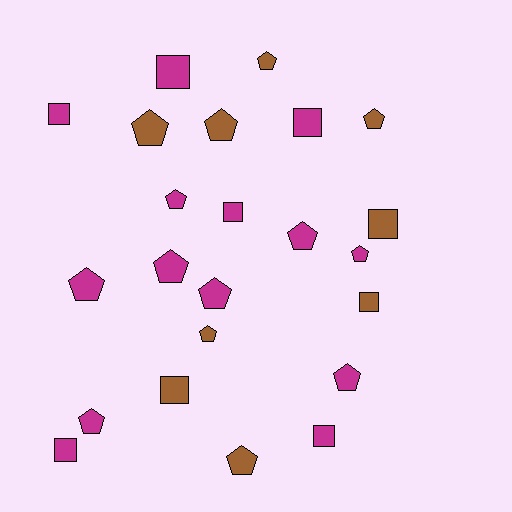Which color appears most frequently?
Magenta, with 14 objects.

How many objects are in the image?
There are 23 objects.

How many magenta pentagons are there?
There are 8 magenta pentagons.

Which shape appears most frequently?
Pentagon, with 14 objects.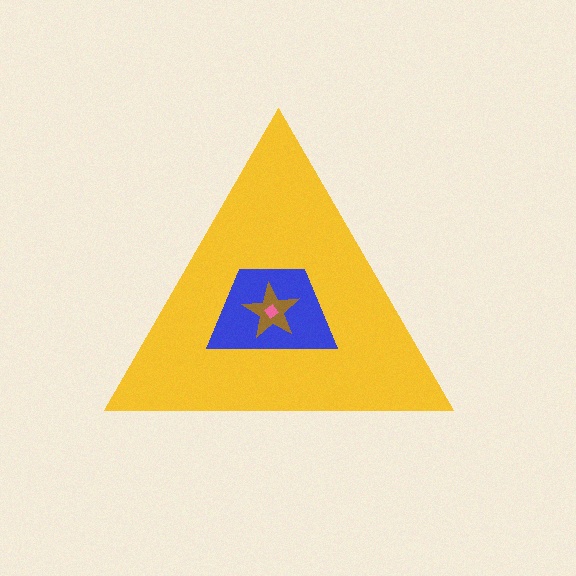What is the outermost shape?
The yellow triangle.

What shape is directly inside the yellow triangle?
The blue trapezoid.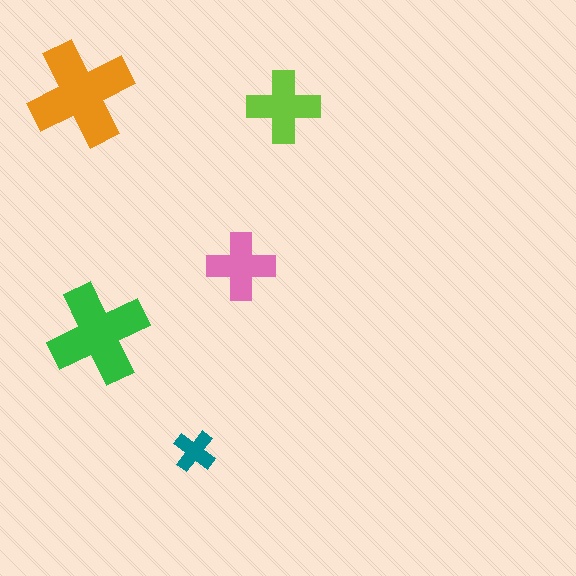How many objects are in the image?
There are 5 objects in the image.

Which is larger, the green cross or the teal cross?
The green one.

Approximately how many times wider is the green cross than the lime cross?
About 1.5 times wider.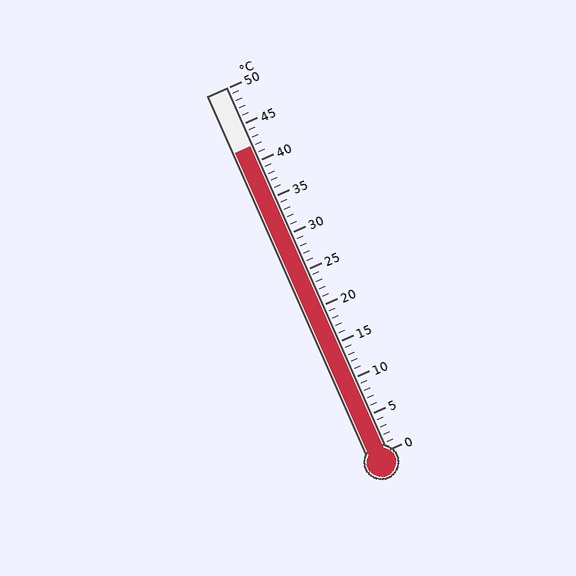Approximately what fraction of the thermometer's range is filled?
The thermometer is filled to approximately 85% of its range.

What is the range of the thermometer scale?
The thermometer scale ranges from 0°C to 50°C.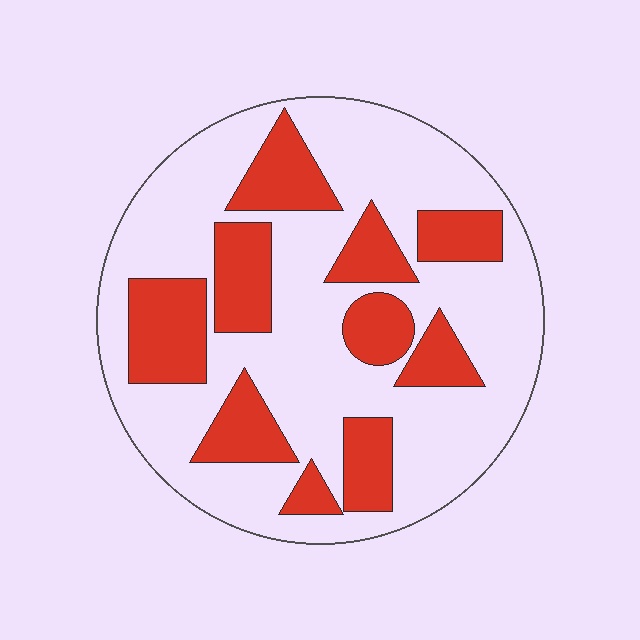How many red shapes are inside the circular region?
10.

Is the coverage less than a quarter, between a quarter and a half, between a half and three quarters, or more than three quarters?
Between a quarter and a half.